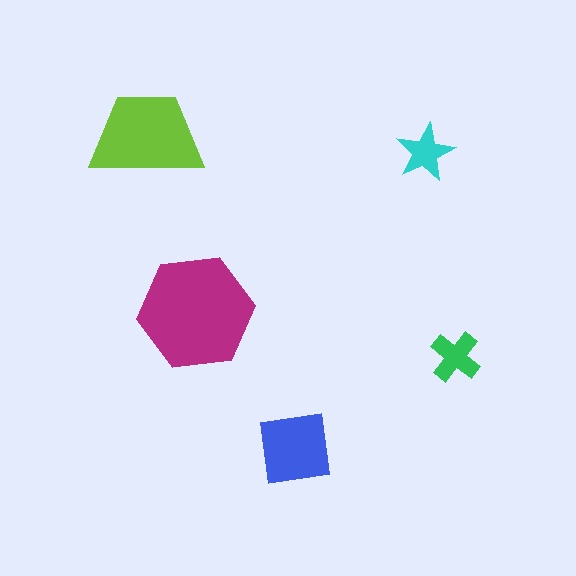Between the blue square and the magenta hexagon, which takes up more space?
The magenta hexagon.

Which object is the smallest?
The cyan star.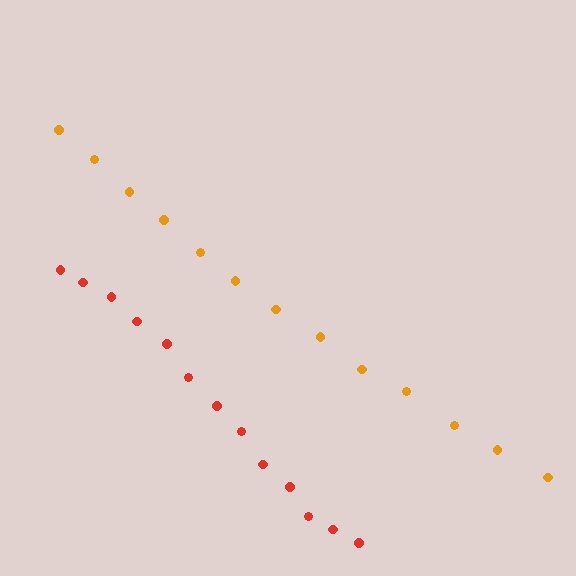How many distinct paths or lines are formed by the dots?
There are 2 distinct paths.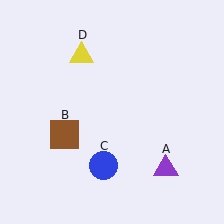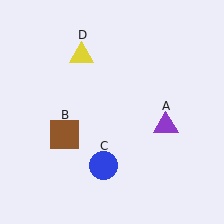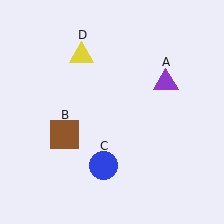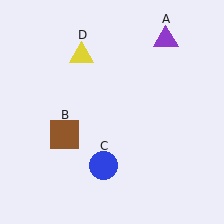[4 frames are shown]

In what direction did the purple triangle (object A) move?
The purple triangle (object A) moved up.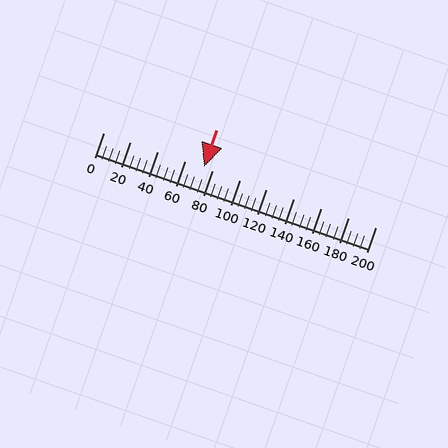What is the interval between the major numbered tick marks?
The major tick marks are spaced 20 units apart.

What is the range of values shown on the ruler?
The ruler shows values from 0 to 200.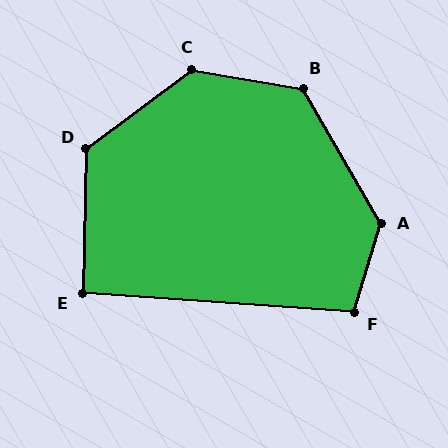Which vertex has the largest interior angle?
C, at approximately 134 degrees.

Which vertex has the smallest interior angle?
E, at approximately 93 degrees.